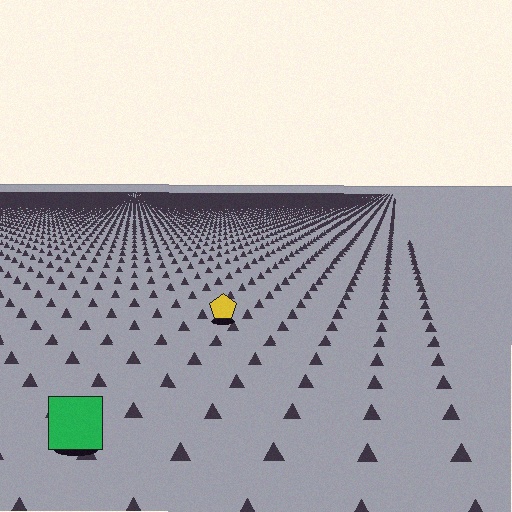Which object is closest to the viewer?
The green square is closest. The texture marks near it are larger and more spread out.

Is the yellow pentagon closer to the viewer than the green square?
No. The green square is closer — you can tell from the texture gradient: the ground texture is coarser near it.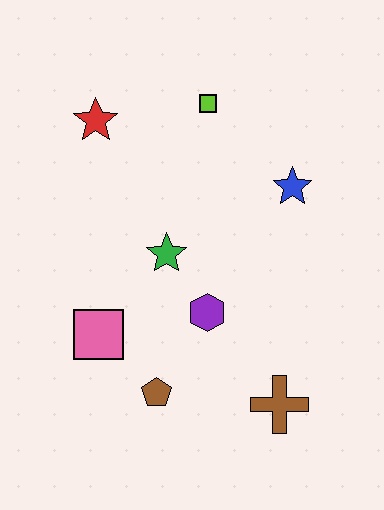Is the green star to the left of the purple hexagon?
Yes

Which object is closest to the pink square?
The brown pentagon is closest to the pink square.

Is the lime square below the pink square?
No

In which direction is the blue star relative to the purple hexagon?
The blue star is above the purple hexagon.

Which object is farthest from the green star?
The brown cross is farthest from the green star.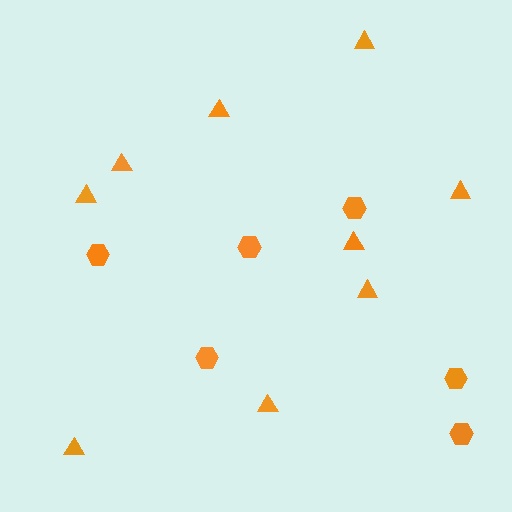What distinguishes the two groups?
There are 2 groups: one group of triangles (9) and one group of hexagons (6).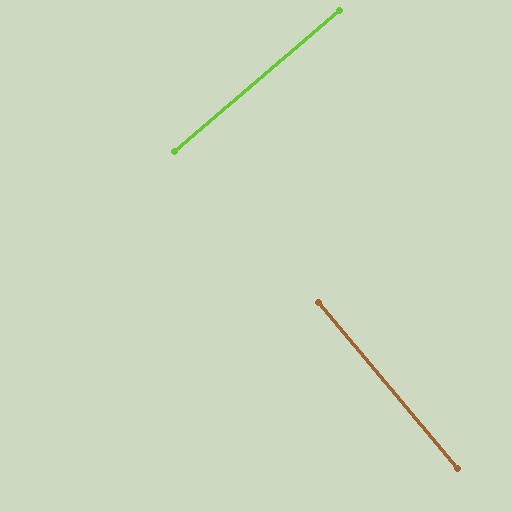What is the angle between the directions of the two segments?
Approximately 89 degrees.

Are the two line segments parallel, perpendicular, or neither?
Perpendicular — they meet at approximately 89°.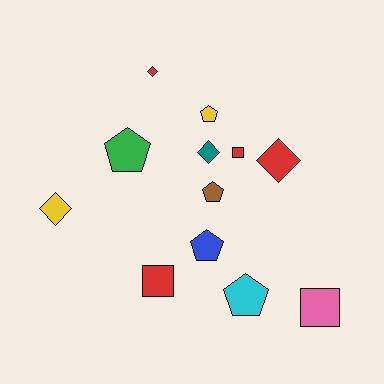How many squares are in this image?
There are 3 squares.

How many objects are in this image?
There are 12 objects.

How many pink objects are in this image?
There is 1 pink object.